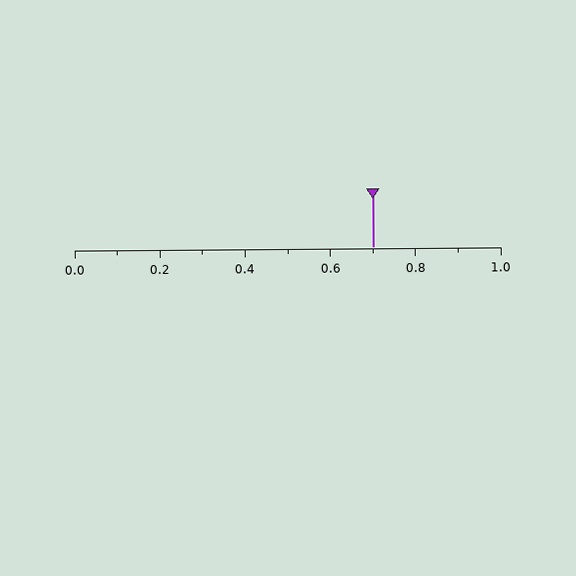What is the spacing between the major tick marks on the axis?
The major ticks are spaced 0.2 apart.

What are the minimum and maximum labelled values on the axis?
The axis runs from 0.0 to 1.0.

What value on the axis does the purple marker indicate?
The marker indicates approximately 0.7.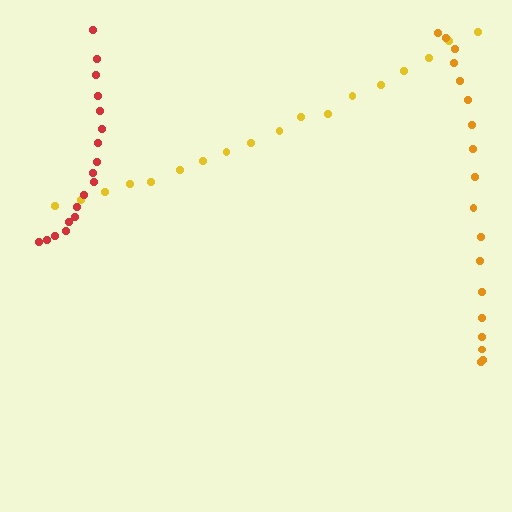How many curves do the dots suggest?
There are 3 distinct paths.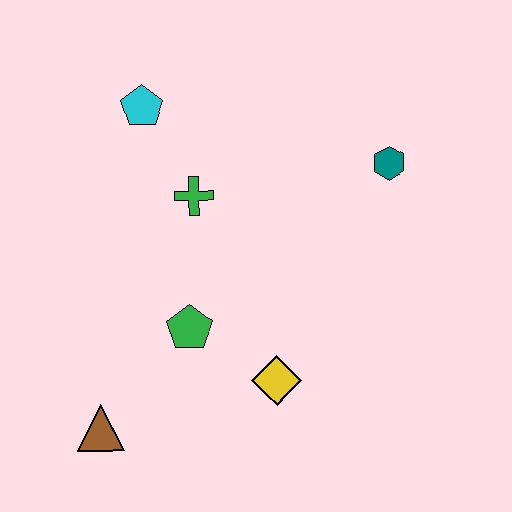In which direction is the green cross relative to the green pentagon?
The green cross is above the green pentagon.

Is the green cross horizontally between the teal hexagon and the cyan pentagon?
Yes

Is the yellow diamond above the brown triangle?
Yes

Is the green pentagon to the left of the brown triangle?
No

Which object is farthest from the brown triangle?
The teal hexagon is farthest from the brown triangle.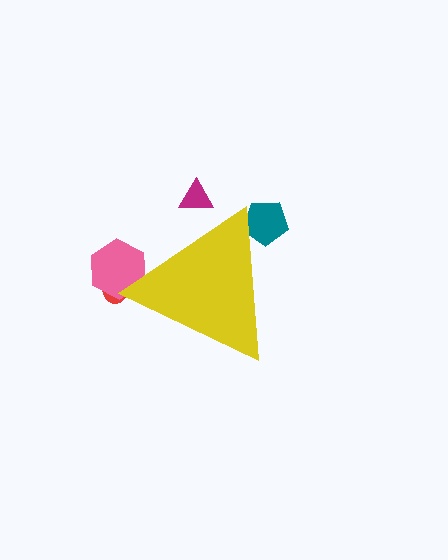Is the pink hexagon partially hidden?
Yes, the pink hexagon is partially hidden behind the yellow triangle.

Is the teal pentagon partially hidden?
Yes, the teal pentagon is partially hidden behind the yellow triangle.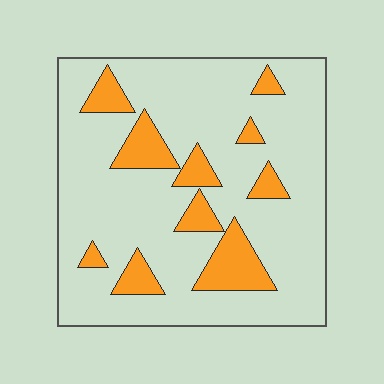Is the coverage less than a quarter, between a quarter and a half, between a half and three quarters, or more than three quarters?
Less than a quarter.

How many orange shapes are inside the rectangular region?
10.